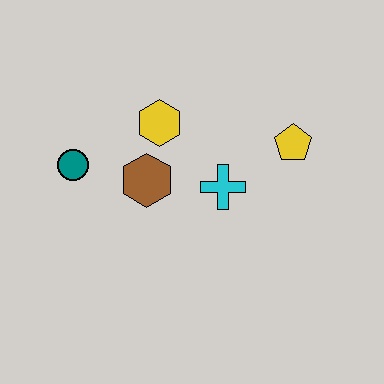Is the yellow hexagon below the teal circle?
No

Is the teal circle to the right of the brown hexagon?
No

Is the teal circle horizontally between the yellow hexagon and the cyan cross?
No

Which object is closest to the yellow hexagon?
The brown hexagon is closest to the yellow hexagon.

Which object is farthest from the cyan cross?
The teal circle is farthest from the cyan cross.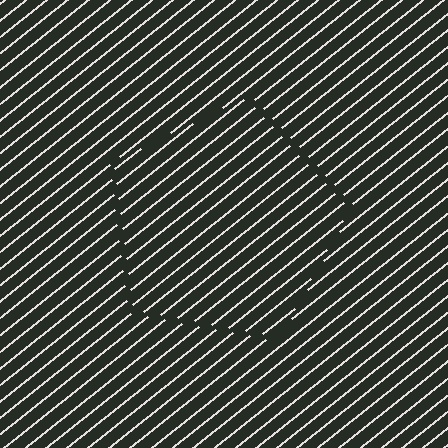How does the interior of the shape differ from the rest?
The interior of the shape contains the same grating, shifted by half a period — the contour is defined by the phase discontinuity where line-ends from the inner and outer gratings abut.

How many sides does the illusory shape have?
5 sides — the line-ends trace a pentagon.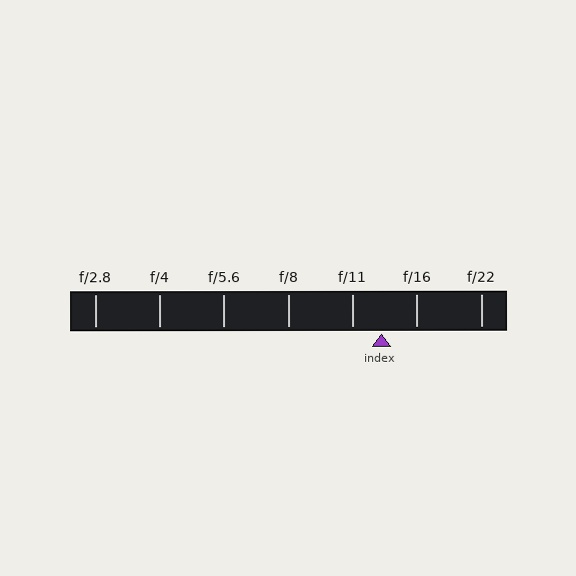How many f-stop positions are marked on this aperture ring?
There are 7 f-stop positions marked.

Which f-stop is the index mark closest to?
The index mark is closest to f/11.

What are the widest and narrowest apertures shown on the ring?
The widest aperture shown is f/2.8 and the narrowest is f/22.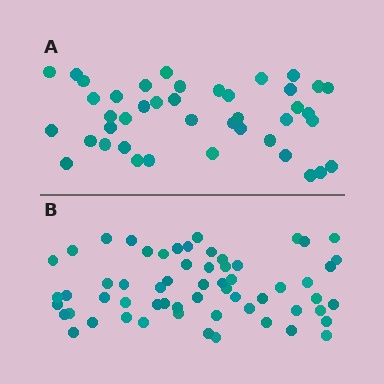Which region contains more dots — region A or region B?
Region B (the bottom region) has more dots.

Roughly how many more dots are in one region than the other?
Region B has approximately 20 more dots than region A.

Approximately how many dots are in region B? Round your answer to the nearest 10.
About 60 dots.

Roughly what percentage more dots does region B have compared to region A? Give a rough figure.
About 45% more.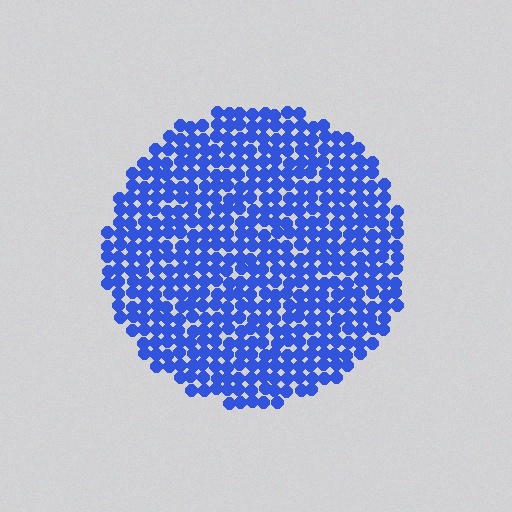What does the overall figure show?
The overall figure shows a circle.